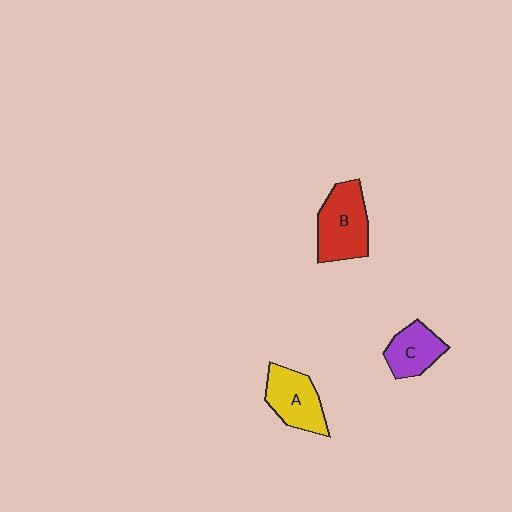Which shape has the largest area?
Shape B (red).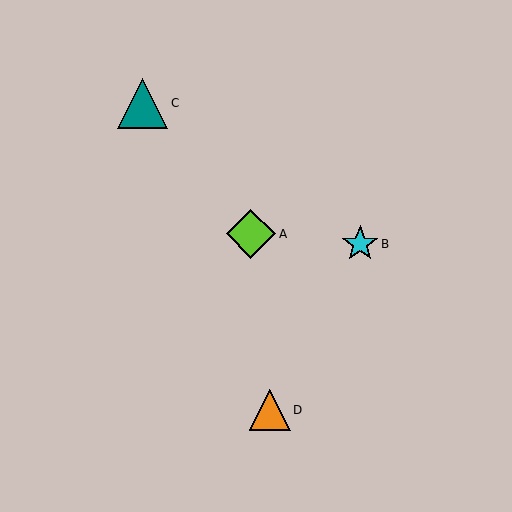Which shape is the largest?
The teal triangle (labeled C) is the largest.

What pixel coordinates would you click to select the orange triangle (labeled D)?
Click at (270, 410) to select the orange triangle D.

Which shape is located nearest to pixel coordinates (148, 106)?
The teal triangle (labeled C) at (143, 103) is nearest to that location.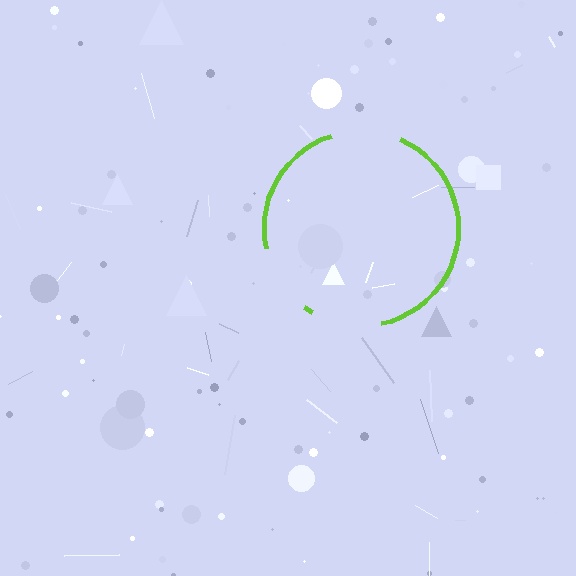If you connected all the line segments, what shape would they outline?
They would outline a circle.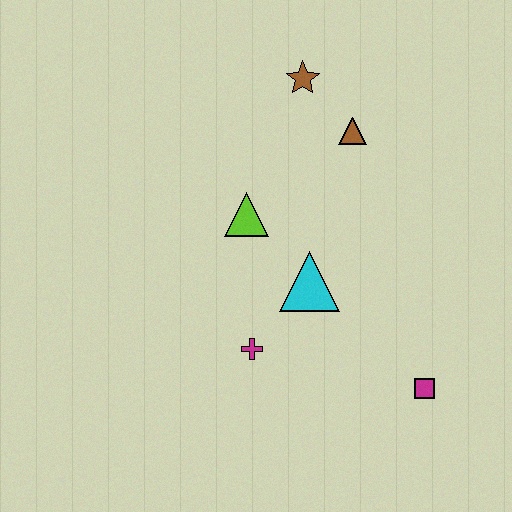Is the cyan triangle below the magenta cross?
No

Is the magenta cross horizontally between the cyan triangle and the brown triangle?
No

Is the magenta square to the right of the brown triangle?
Yes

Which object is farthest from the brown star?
The magenta square is farthest from the brown star.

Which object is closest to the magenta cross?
The cyan triangle is closest to the magenta cross.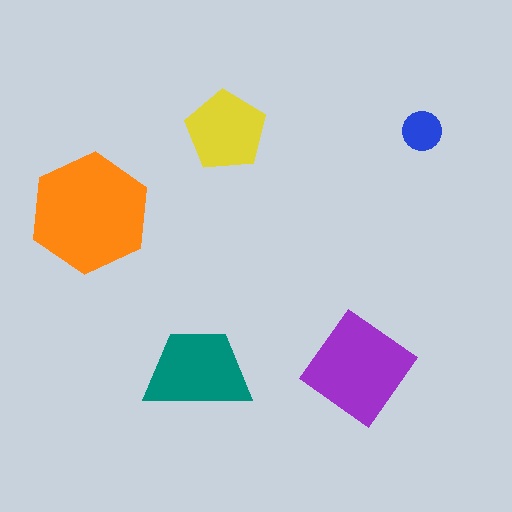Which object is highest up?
The yellow pentagon is topmost.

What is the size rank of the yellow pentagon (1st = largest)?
4th.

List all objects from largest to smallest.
The orange hexagon, the purple diamond, the teal trapezoid, the yellow pentagon, the blue circle.